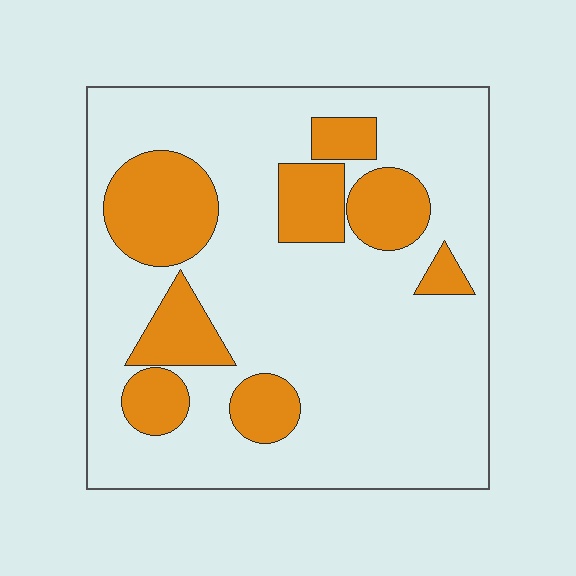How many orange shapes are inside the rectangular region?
8.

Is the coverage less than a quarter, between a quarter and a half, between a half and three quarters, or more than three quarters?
Less than a quarter.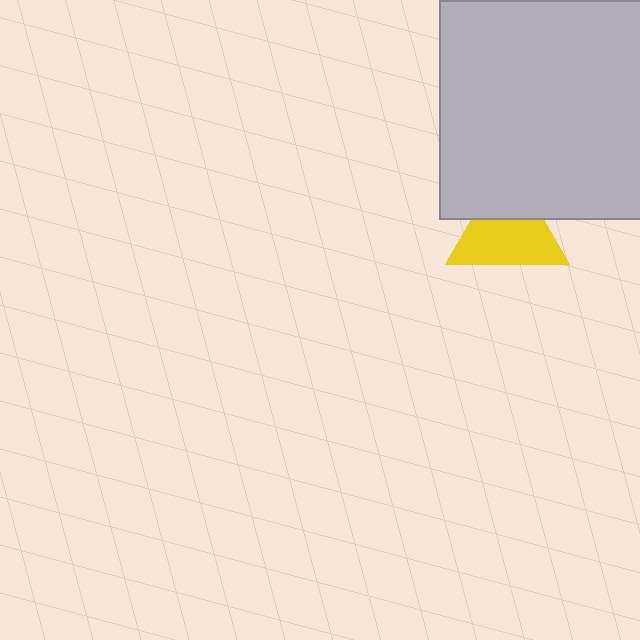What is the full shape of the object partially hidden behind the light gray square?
The partially hidden object is a yellow triangle.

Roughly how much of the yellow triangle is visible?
Most of it is visible (roughly 66%).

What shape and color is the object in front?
The object in front is a light gray square.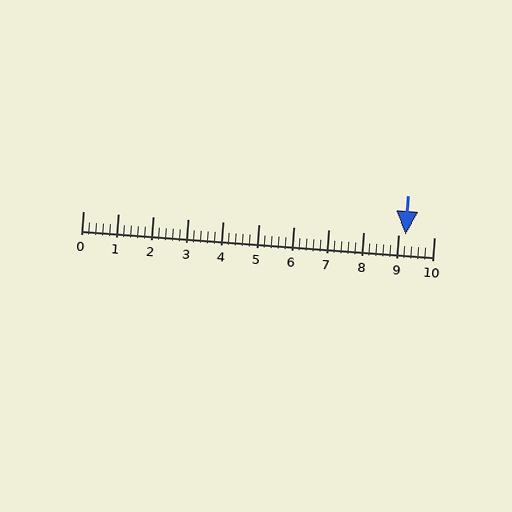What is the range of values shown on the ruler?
The ruler shows values from 0 to 10.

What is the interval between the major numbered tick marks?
The major tick marks are spaced 1 units apart.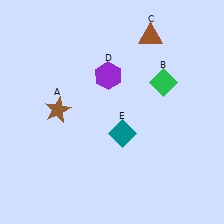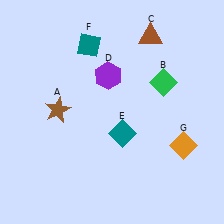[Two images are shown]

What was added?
A teal diamond (F), an orange diamond (G) were added in Image 2.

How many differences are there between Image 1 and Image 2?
There are 2 differences between the two images.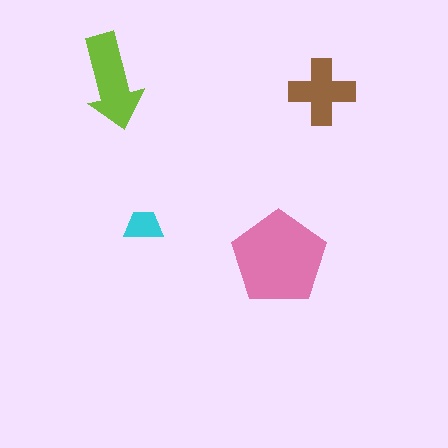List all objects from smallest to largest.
The cyan trapezoid, the brown cross, the lime arrow, the pink pentagon.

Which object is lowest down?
The pink pentagon is bottommost.